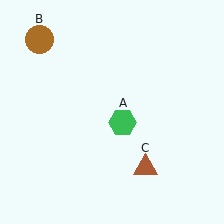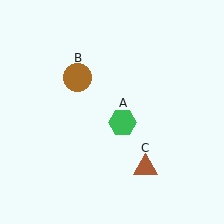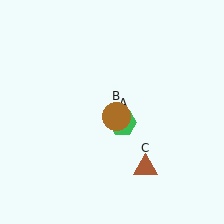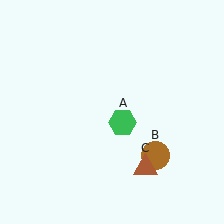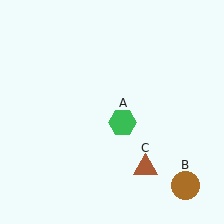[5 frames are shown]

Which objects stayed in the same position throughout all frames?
Green hexagon (object A) and brown triangle (object C) remained stationary.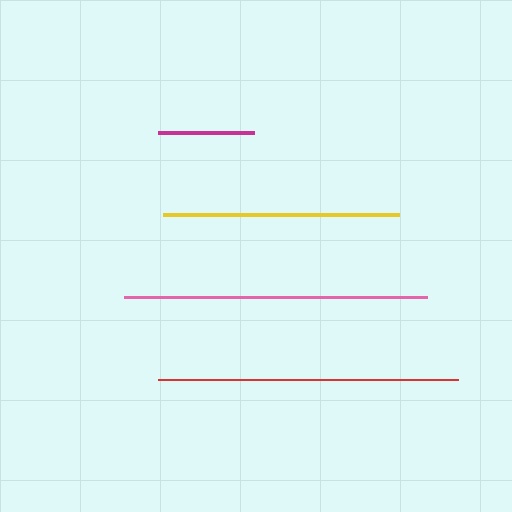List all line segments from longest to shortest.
From longest to shortest: pink, red, yellow, magenta.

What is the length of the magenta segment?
The magenta segment is approximately 96 pixels long.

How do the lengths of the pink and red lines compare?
The pink and red lines are approximately the same length.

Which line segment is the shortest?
The magenta line is the shortest at approximately 96 pixels.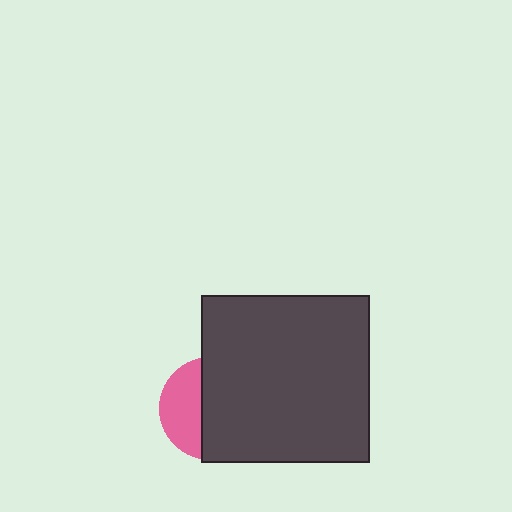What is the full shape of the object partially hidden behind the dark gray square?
The partially hidden object is a pink circle.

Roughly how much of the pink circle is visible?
A small part of it is visible (roughly 39%).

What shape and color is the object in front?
The object in front is a dark gray square.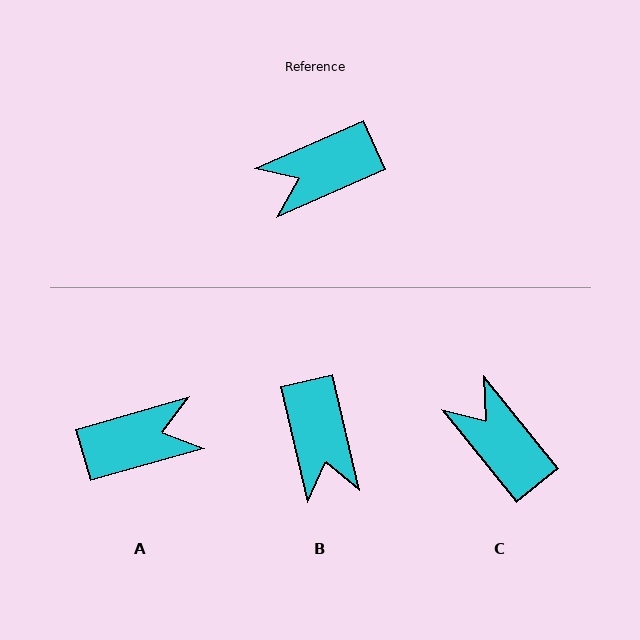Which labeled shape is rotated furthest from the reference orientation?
A, about 172 degrees away.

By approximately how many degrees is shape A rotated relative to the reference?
Approximately 172 degrees counter-clockwise.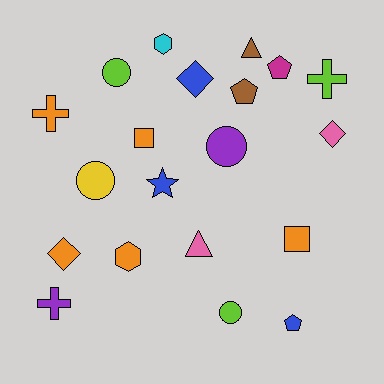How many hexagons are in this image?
There are 2 hexagons.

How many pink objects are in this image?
There are 2 pink objects.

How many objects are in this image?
There are 20 objects.